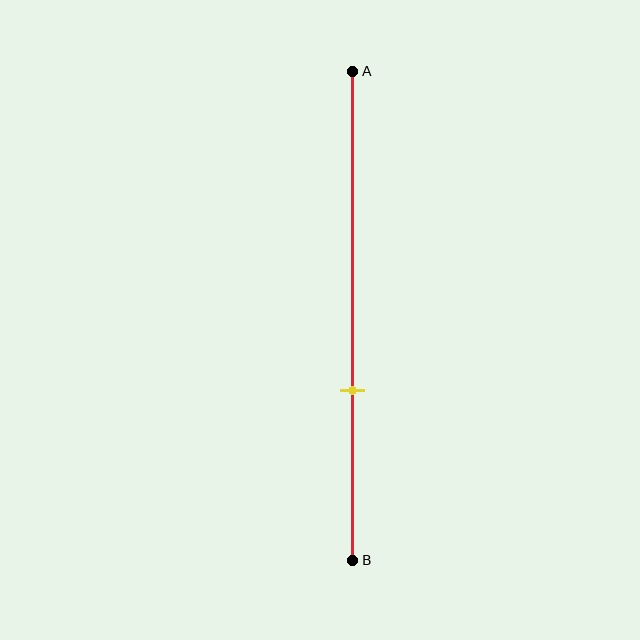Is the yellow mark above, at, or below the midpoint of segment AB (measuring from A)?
The yellow mark is below the midpoint of segment AB.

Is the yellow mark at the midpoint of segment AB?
No, the mark is at about 65% from A, not at the 50% midpoint.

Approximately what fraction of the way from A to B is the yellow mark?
The yellow mark is approximately 65% of the way from A to B.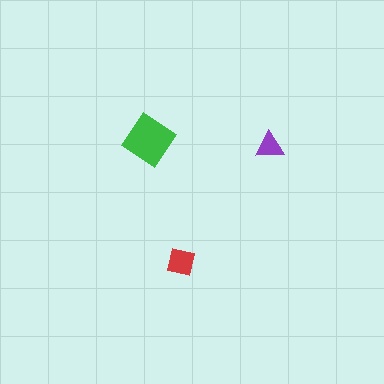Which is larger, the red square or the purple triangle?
The red square.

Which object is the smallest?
The purple triangle.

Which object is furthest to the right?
The purple triangle is rightmost.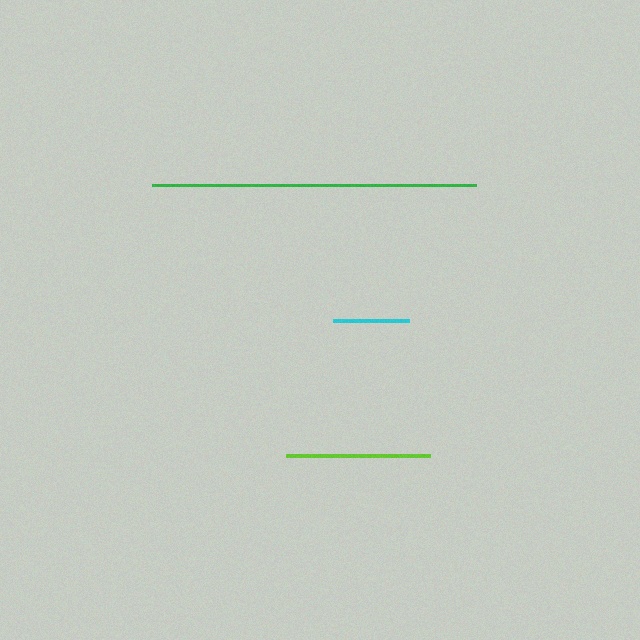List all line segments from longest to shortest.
From longest to shortest: green, lime, cyan.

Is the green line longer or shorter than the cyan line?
The green line is longer than the cyan line.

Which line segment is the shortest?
The cyan line is the shortest at approximately 76 pixels.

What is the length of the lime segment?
The lime segment is approximately 144 pixels long.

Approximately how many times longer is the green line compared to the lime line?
The green line is approximately 2.3 times the length of the lime line.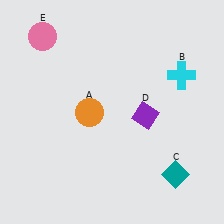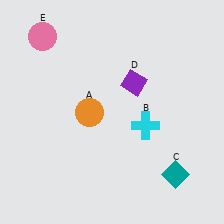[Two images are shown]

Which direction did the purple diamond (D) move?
The purple diamond (D) moved up.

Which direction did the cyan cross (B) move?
The cyan cross (B) moved down.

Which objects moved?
The objects that moved are: the cyan cross (B), the purple diamond (D).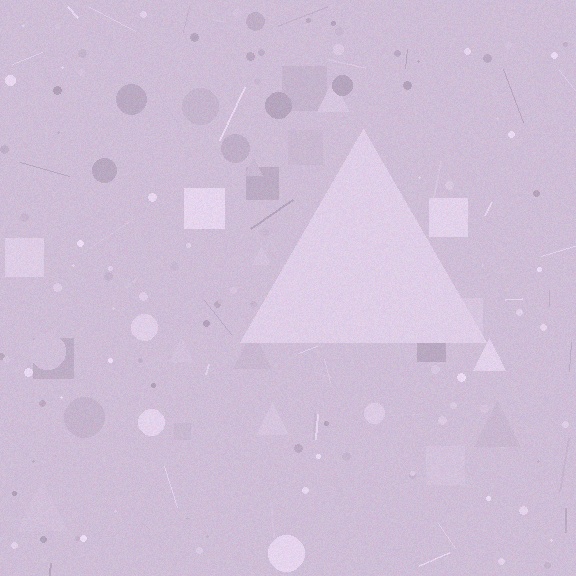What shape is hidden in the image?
A triangle is hidden in the image.